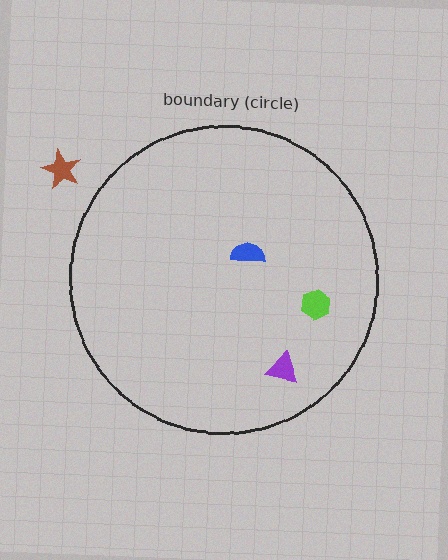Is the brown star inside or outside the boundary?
Outside.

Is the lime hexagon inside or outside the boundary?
Inside.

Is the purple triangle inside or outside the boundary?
Inside.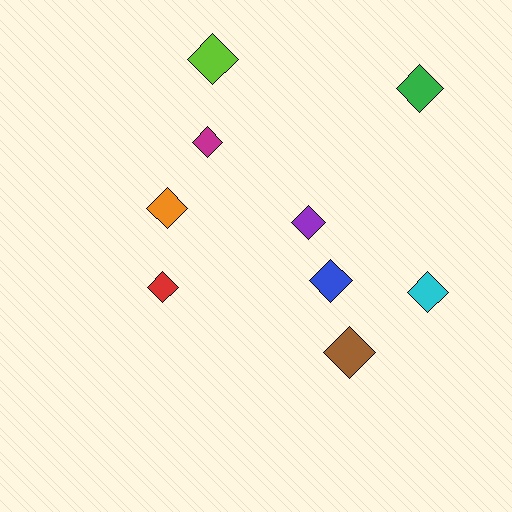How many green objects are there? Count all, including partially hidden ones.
There is 1 green object.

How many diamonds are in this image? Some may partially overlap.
There are 9 diamonds.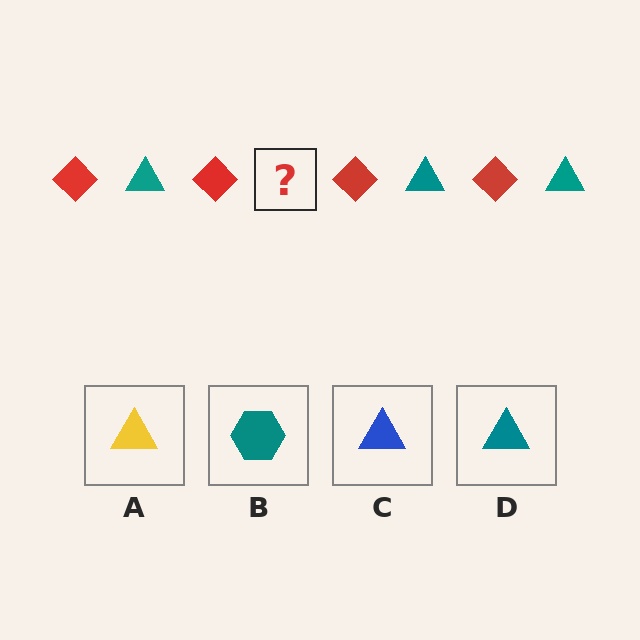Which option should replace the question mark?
Option D.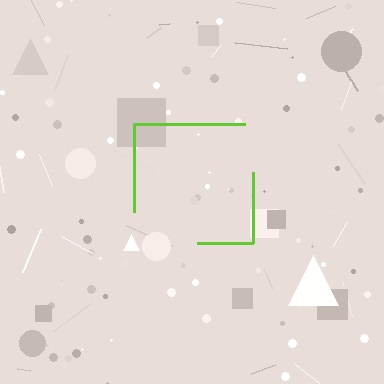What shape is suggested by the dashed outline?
The dashed outline suggests a square.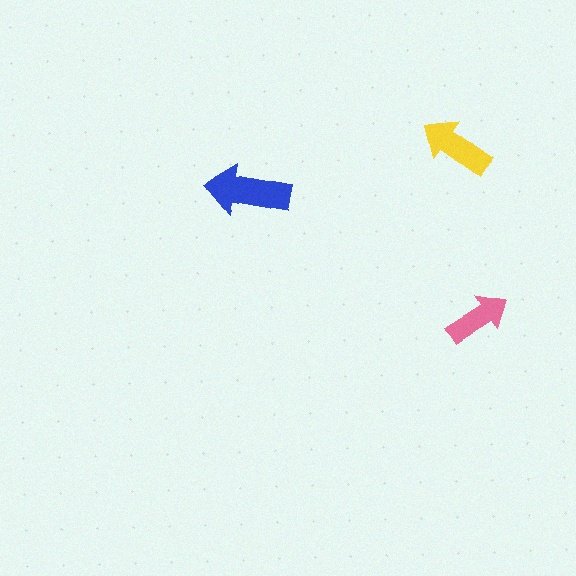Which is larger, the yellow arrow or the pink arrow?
The yellow one.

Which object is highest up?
The yellow arrow is topmost.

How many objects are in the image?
There are 3 objects in the image.